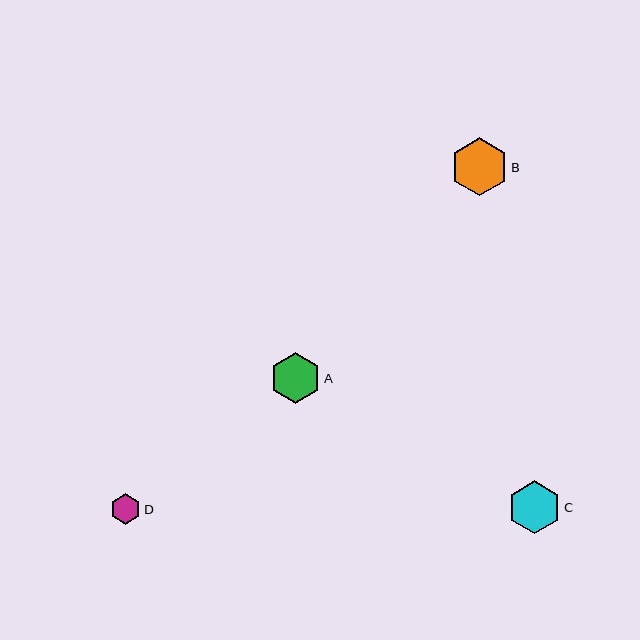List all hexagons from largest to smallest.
From largest to smallest: B, C, A, D.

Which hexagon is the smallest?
Hexagon D is the smallest with a size of approximately 30 pixels.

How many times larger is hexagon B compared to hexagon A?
Hexagon B is approximately 1.1 times the size of hexagon A.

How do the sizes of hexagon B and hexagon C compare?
Hexagon B and hexagon C are approximately the same size.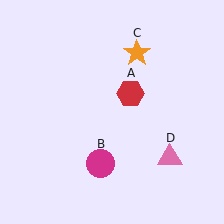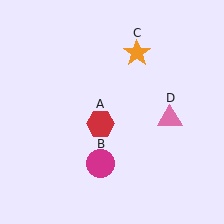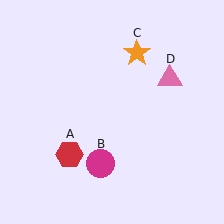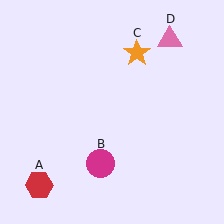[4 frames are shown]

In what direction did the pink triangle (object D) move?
The pink triangle (object D) moved up.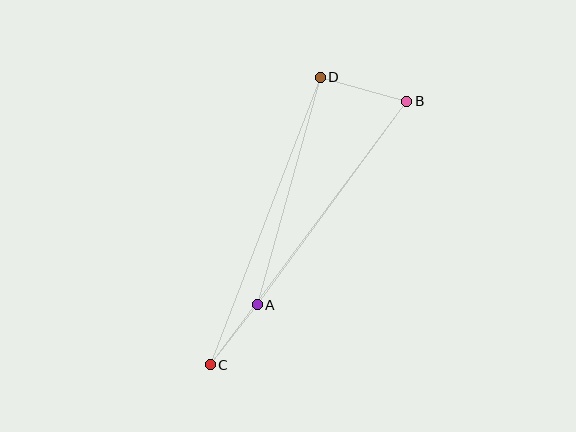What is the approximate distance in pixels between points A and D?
The distance between A and D is approximately 236 pixels.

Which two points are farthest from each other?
Points B and C are farthest from each other.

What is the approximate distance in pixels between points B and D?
The distance between B and D is approximately 90 pixels.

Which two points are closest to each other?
Points A and C are closest to each other.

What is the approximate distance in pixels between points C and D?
The distance between C and D is approximately 308 pixels.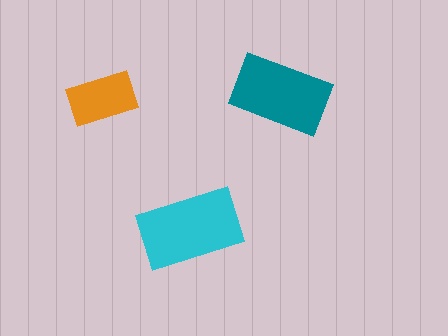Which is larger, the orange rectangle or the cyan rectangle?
The cyan one.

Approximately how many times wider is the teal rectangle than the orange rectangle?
About 1.5 times wider.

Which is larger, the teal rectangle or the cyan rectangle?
The cyan one.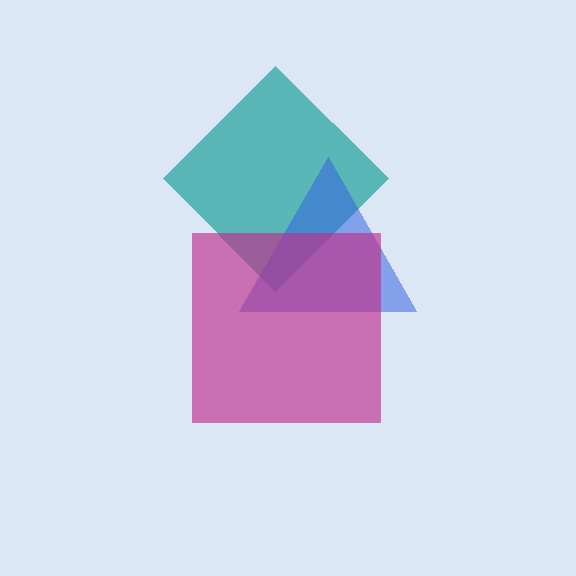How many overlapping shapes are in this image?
There are 3 overlapping shapes in the image.